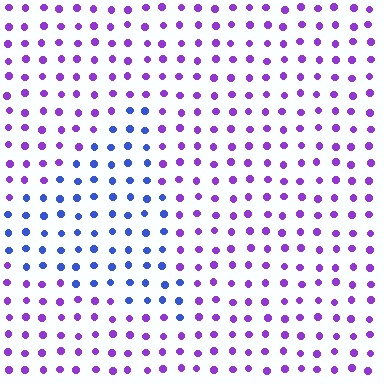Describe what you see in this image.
The image is filled with small purple elements in a uniform arrangement. A triangle-shaped region is visible where the elements are tinted to a slightly different hue, forming a subtle color boundary.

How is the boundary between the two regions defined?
The boundary is defined purely by a slight shift in hue (about 48 degrees). Spacing, size, and orientation are identical on both sides.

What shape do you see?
I see a triangle.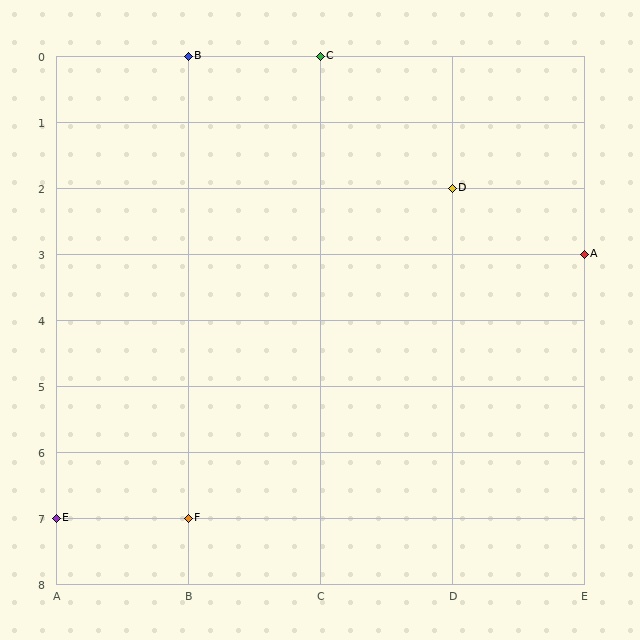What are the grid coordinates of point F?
Point F is at grid coordinates (B, 7).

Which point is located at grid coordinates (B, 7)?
Point F is at (B, 7).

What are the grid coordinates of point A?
Point A is at grid coordinates (E, 3).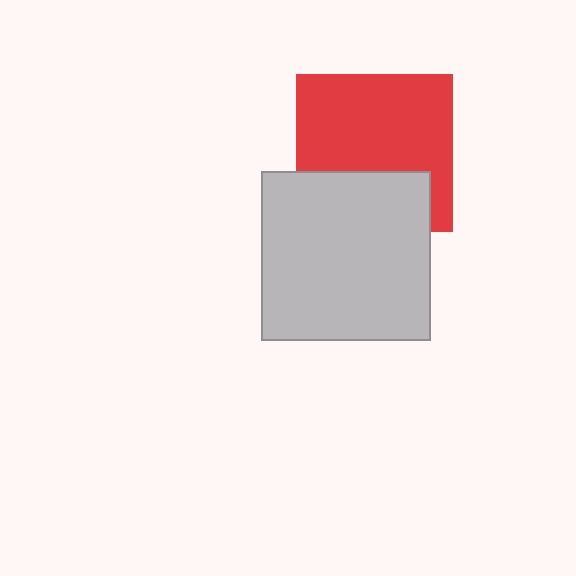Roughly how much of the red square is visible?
Most of it is visible (roughly 67%).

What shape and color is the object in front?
The object in front is a light gray square.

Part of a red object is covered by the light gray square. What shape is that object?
It is a square.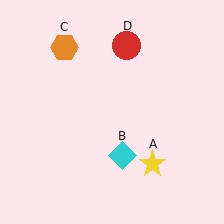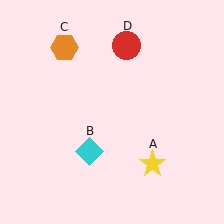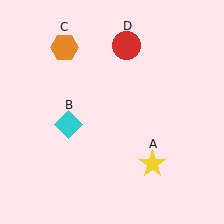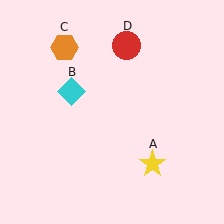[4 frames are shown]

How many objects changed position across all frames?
1 object changed position: cyan diamond (object B).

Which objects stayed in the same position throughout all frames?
Yellow star (object A) and orange hexagon (object C) and red circle (object D) remained stationary.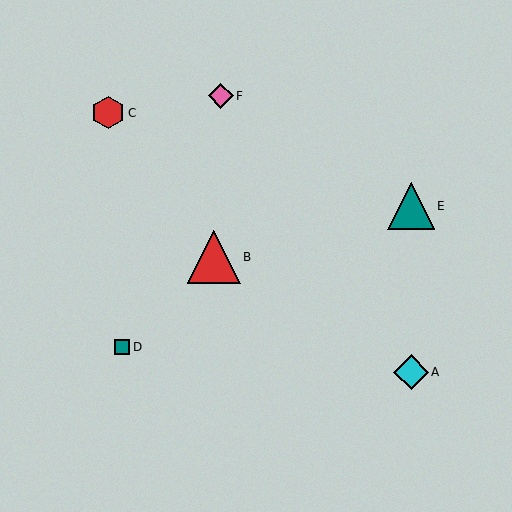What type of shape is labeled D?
Shape D is a teal square.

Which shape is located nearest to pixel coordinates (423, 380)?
The cyan diamond (labeled A) at (411, 372) is nearest to that location.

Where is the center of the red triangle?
The center of the red triangle is at (214, 257).